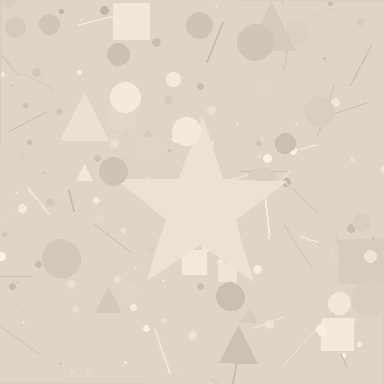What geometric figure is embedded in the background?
A star is embedded in the background.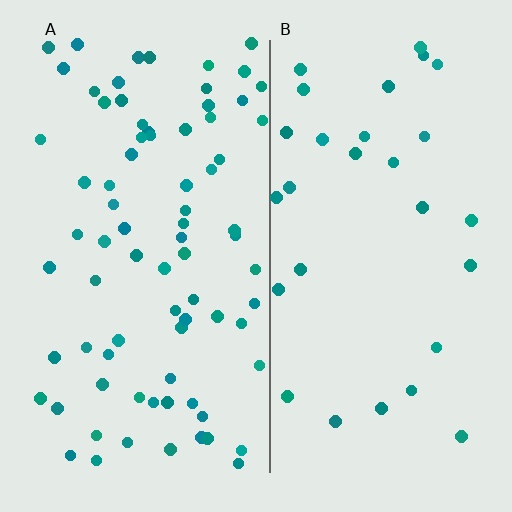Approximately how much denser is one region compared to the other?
Approximately 2.6× — region A over region B.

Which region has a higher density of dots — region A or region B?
A (the left).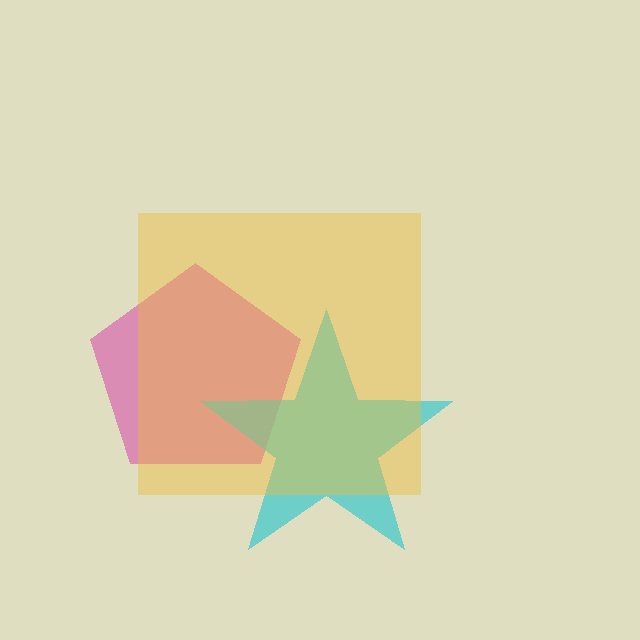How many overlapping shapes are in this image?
There are 3 overlapping shapes in the image.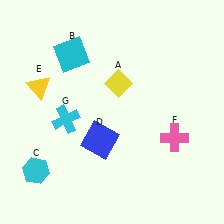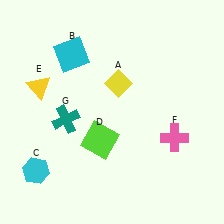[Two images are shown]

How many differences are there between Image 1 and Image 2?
There are 2 differences between the two images.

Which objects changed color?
D changed from blue to lime. G changed from cyan to teal.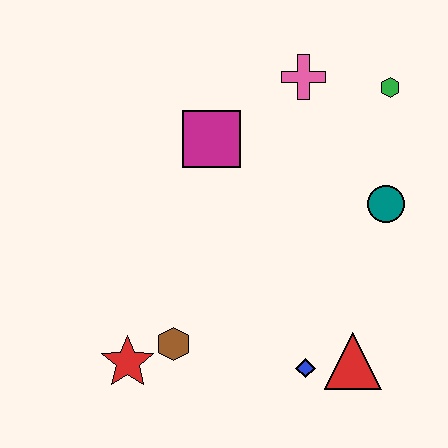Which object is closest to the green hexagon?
The pink cross is closest to the green hexagon.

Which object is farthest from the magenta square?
The red triangle is farthest from the magenta square.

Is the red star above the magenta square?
No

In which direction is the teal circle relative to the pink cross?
The teal circle is below the pink cross.